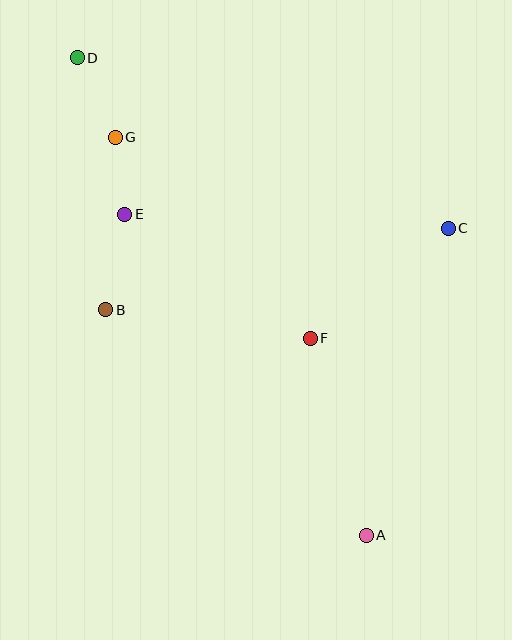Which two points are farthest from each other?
Points A and D are farthest from each other.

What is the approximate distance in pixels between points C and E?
The distance between C and E is approximately 324 pixels.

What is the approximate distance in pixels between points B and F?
The distance between B and F is approximately 206 pixels.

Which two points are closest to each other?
Points E and G are closest to each other.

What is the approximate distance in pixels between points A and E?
The distance between A and E is approximately 402 pixels.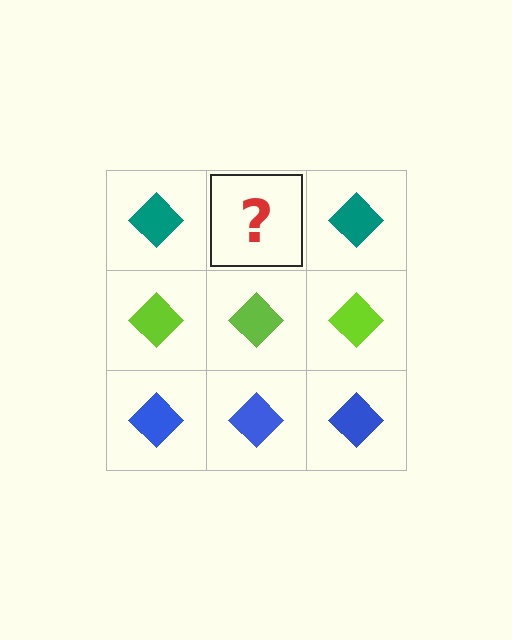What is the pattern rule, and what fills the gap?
The rule is that each row has a consistent color. The gap should be filled with a teal diamond.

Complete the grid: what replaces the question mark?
The question mark should be replaced with a teal diamond.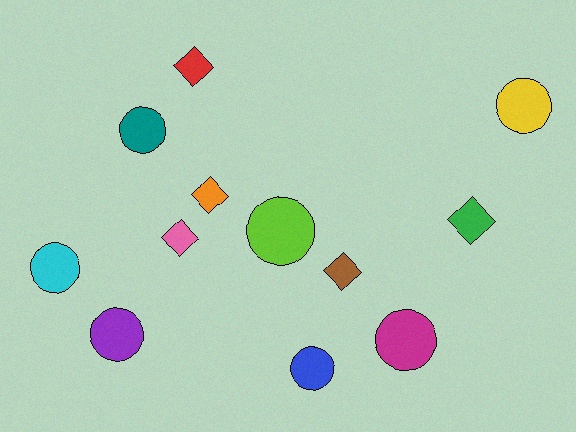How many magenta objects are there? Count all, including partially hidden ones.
There is 1 magenta object.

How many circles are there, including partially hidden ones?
There are 7 circles.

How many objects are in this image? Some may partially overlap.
There are 12 objects.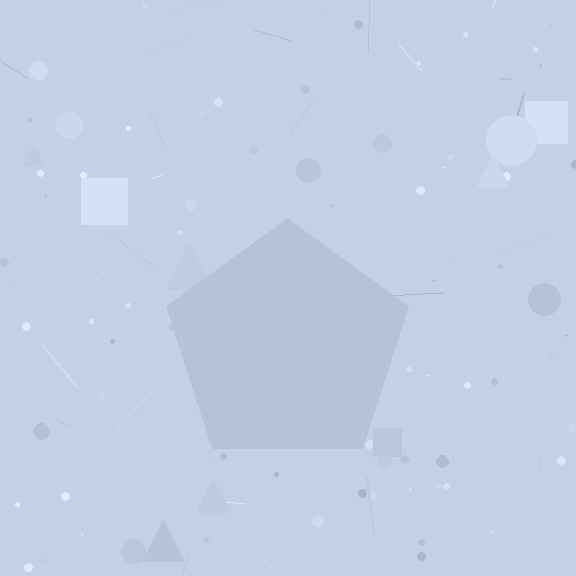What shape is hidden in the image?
A pentagon is hidden in the image.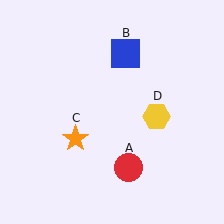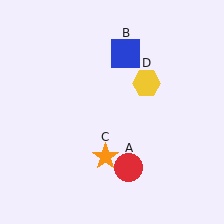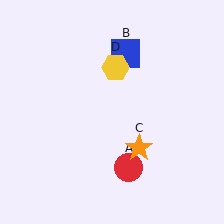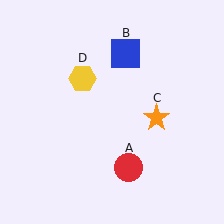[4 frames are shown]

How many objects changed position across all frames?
2 objects changed position: orange star (object C), yellow hexagon (object D).